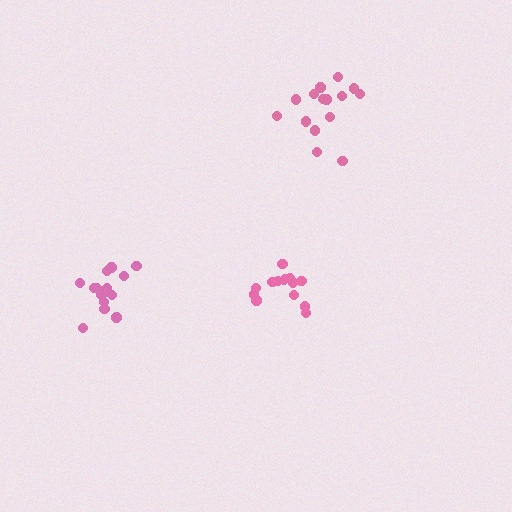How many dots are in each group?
Group 1: 14 dots, Group 2: 15 dots, Group 3: 15 dots (44 total).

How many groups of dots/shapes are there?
There are 3 groups.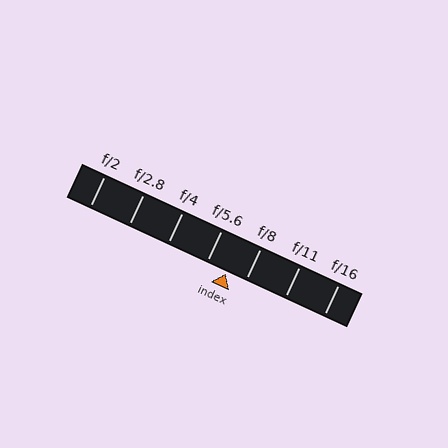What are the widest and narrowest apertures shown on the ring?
The widest aperture shown is f/2 and the narrowest is f/16.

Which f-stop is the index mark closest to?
The index mark is closest to f/8.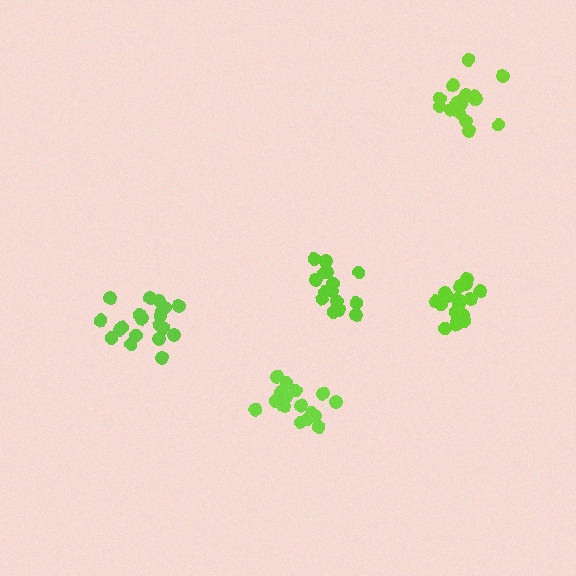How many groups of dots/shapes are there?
There are 5 groups.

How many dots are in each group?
Group 1: 17 dots, Group 2: 17 dots, Group 3: 20 dots, Group 4: 17 dots, Group 5: 15 dots (86 total).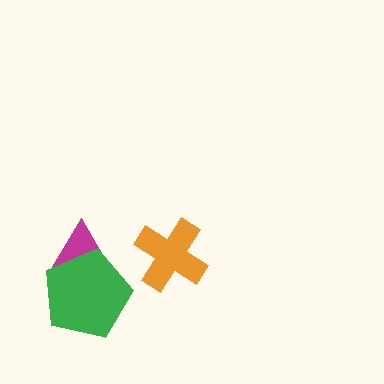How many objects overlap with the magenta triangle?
1 object overlaps with the magenta triangle.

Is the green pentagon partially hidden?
No, no other shape covers it.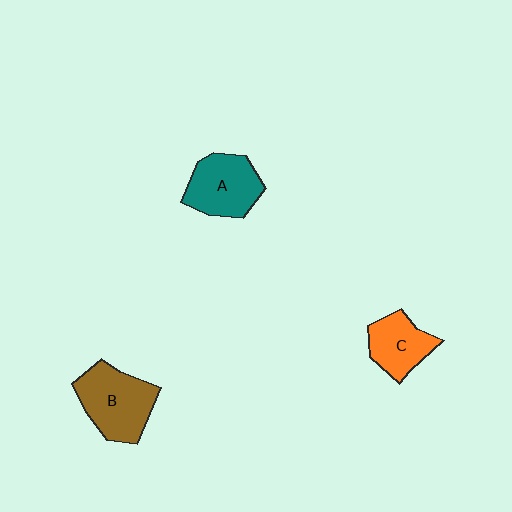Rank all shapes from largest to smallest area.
From largest to smallest: B (brown), A (teal), C (orange).